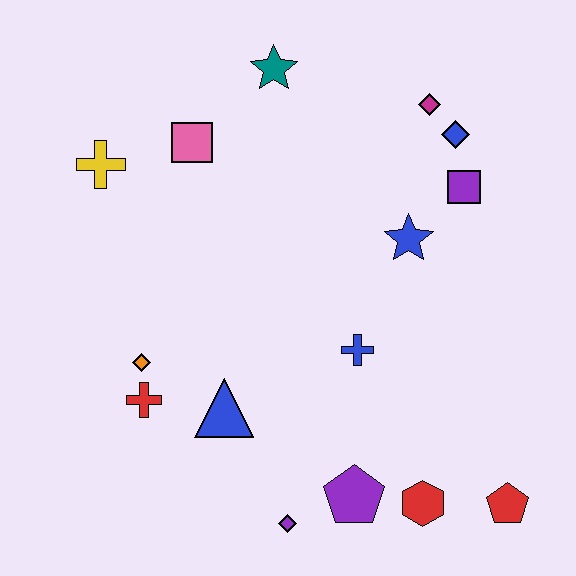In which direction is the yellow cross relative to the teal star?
The yellow cross is to the left of the teal star.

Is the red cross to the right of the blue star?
No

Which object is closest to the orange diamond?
The red cross is closest to the orange diamond.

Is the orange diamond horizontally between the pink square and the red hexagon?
No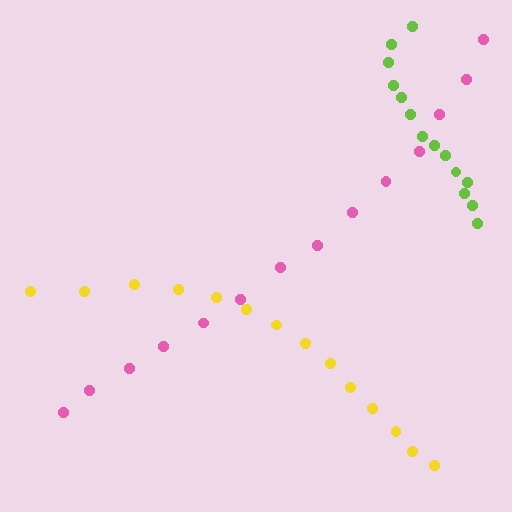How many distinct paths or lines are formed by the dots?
There are 3 distinct paths.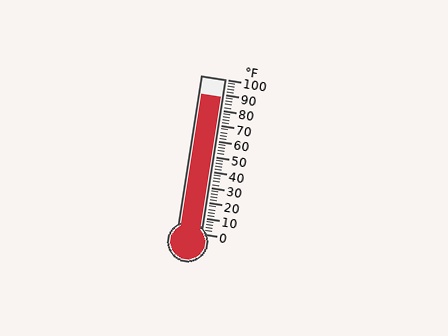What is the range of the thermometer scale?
The thermometer scale ranges from 0°F to 100°F.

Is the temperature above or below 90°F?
The temperature is below 90°F.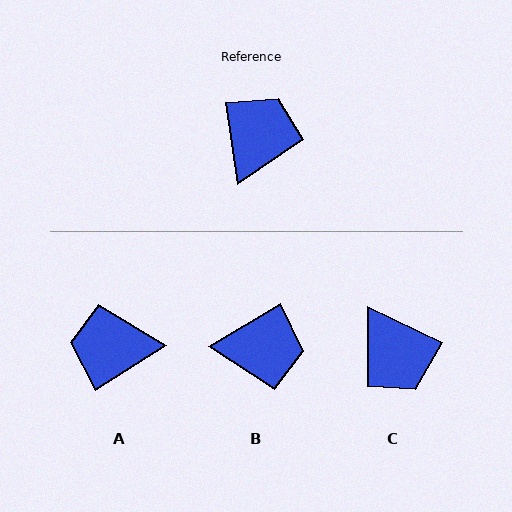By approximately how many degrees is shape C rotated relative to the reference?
Approximately 124 degrees clockwise.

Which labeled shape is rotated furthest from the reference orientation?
C, about 124 degrees away.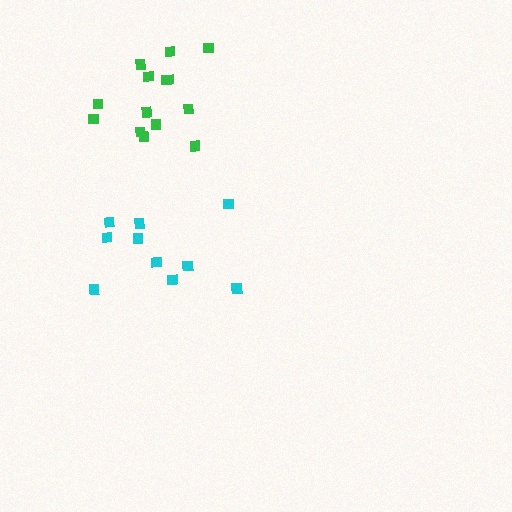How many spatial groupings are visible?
There are 2 spatial groupings.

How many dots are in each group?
Group 1: 10 dots, Group 2: 14 dots (24 total).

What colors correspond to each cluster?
The clusters are colored: cyan, green.